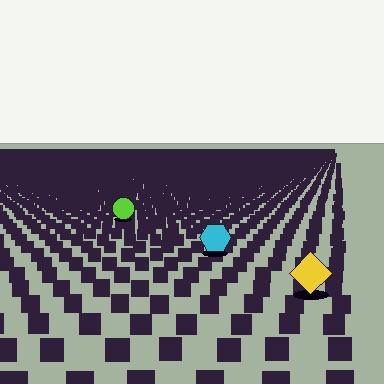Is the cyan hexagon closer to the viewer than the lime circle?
Yes. The cyan hexagon is closer — you can tell from the texture gradient: the ground texture is coarser near it.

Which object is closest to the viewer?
The yellow diamond is closest. The texture marks near it are larger and more spread out.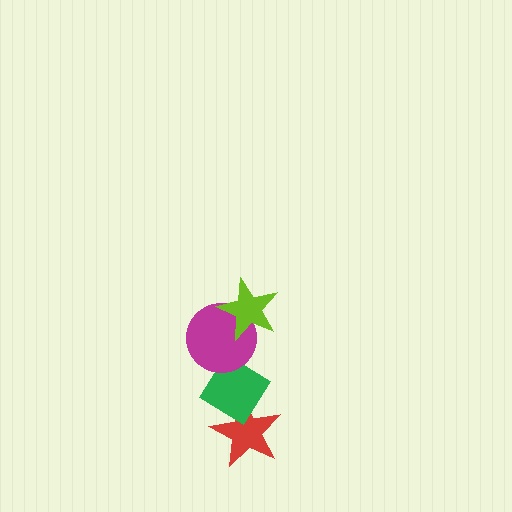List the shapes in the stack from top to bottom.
From top to bottom: the lime star, the magenta circle, the green diamond, the red star.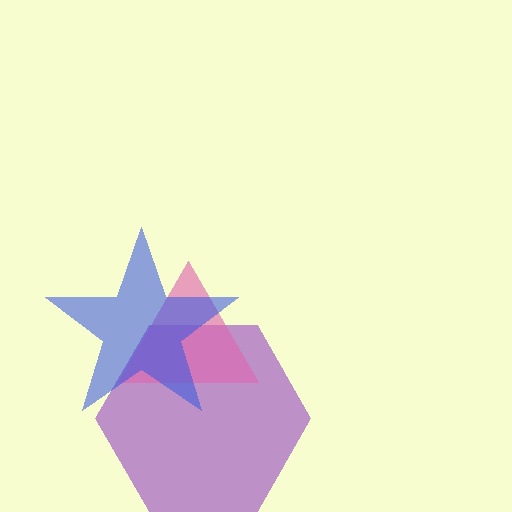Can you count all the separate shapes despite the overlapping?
Yes, there are 3 separate shapes.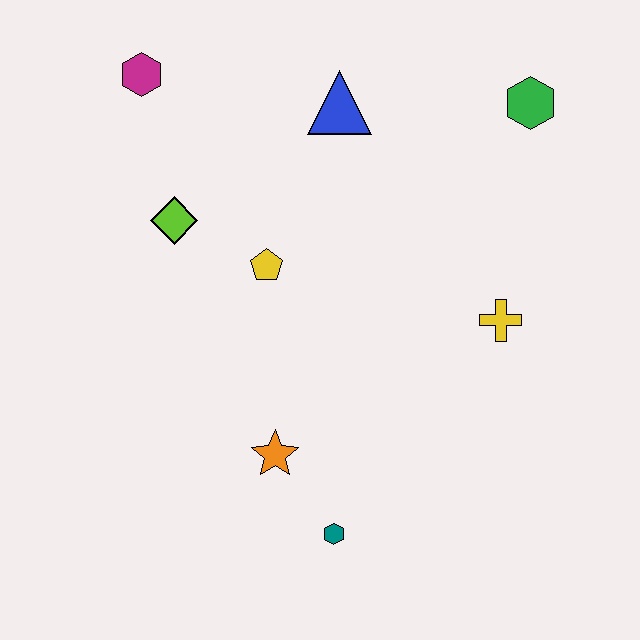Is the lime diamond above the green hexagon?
No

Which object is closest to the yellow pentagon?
The lime diamond is closest to the yellow pentagon.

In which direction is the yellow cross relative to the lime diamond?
The yellow cross is to the right of the lime diamond.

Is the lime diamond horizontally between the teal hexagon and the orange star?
No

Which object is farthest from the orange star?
The green hexagon is farthest from the orange star.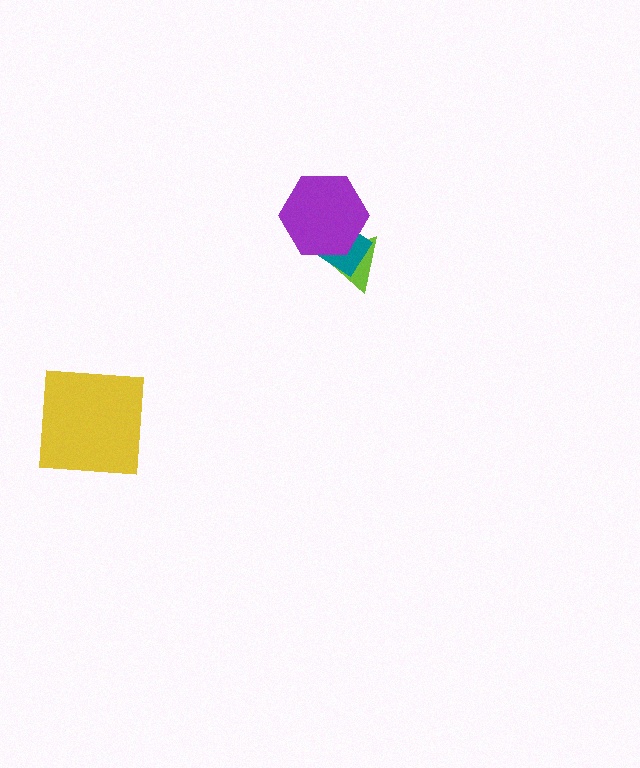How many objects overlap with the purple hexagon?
2 objects overlap with the purple hexagon.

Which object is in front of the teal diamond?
The purple hexagon is in front of the teal diamond.